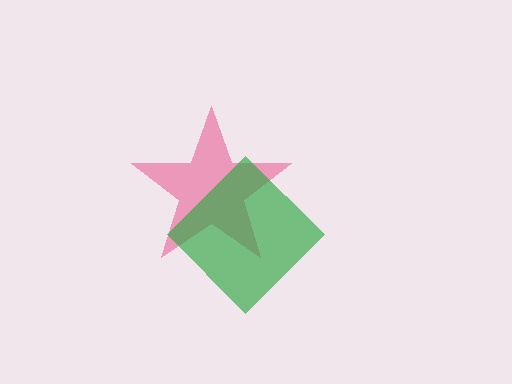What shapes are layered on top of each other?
The layered shapes are: a pink star, a green diamond.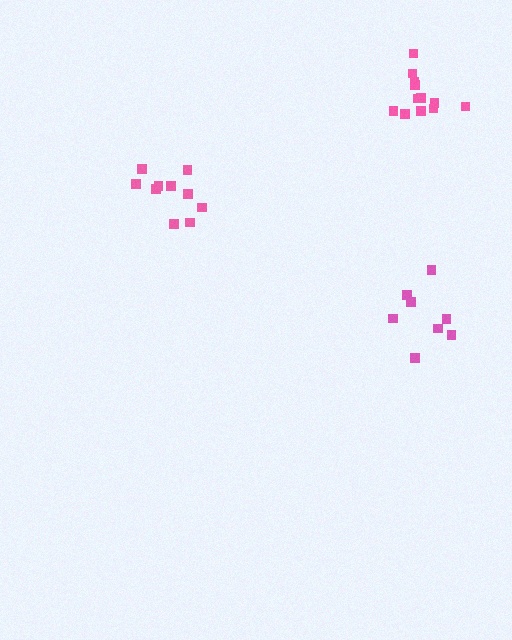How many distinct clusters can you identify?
There are 3 distinct clusters.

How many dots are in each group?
Group 1: 10 dots, Group 2: 8 dots, Group 3: 12 dots (30 total).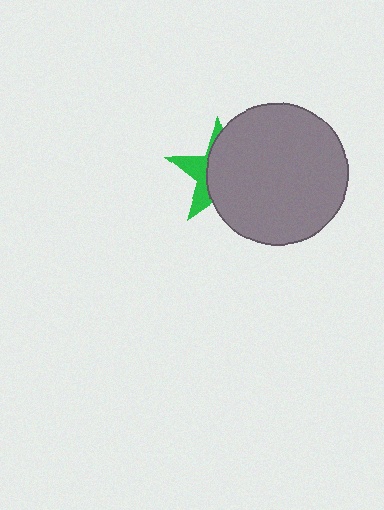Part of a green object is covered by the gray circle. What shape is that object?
It is a star.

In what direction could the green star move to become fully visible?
The green star could move left. That would shift it out from behind the gray circle entirely.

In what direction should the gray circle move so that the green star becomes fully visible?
The gray circle should move right. That is the shortest direction to clear the overlap and leave the green star fully visible.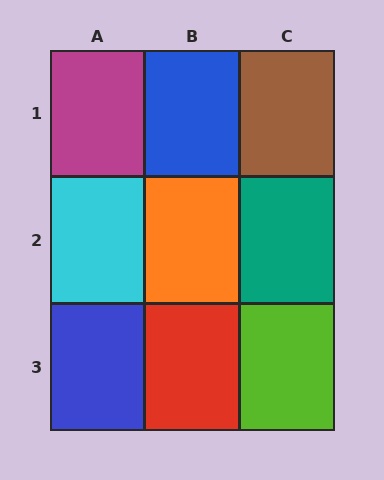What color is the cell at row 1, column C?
Brown.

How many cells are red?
1 cell is red.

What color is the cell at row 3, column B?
Red.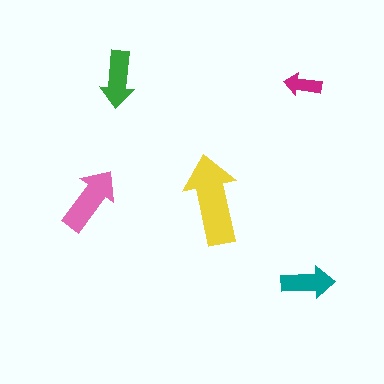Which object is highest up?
The green arrow is topmost.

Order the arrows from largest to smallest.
the yellow one, the pink one, the green one, the teal one, the magenta one.